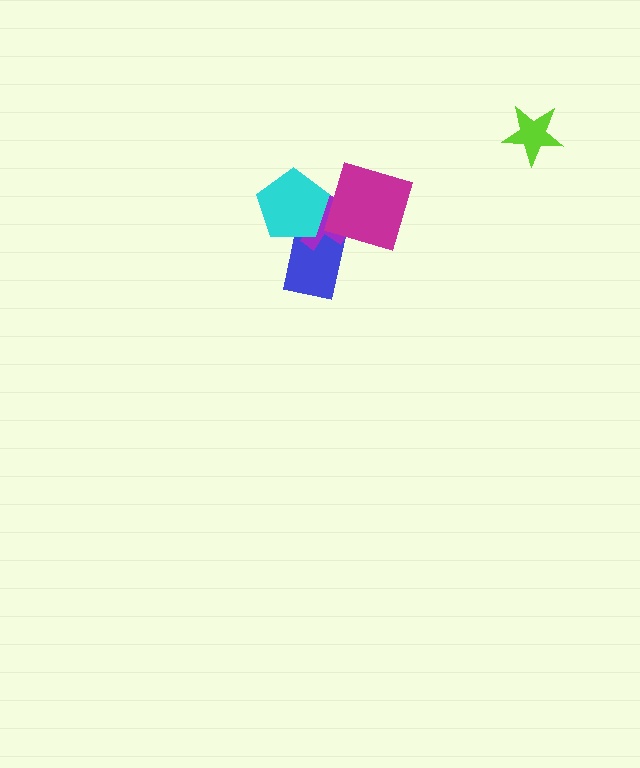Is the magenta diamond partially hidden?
Yes, it is partially covered by another shape.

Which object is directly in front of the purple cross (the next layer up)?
The magenta diamond is directly in front of the purple cross.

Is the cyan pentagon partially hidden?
No, no other shape covers it.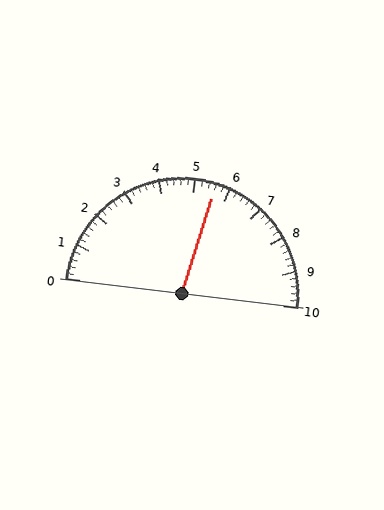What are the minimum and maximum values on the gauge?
The gauge ranges from 0 to 10.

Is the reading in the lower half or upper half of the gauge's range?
The reading is in the upper half of the range (0 to 10).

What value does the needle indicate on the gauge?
The needle indicates approximately 5.6.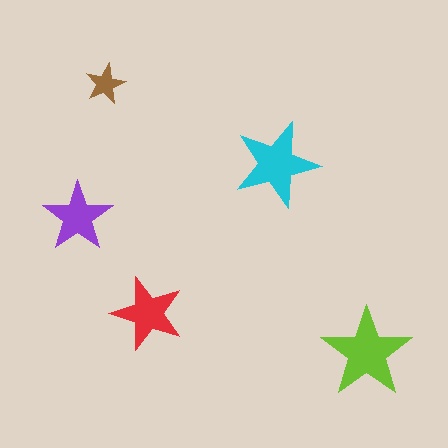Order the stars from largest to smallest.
the lime one, the cyan one, the red one, the purple one, the brown one.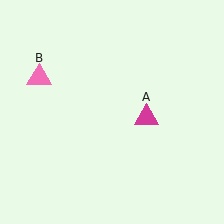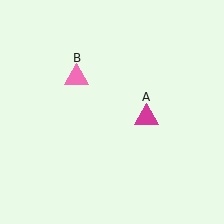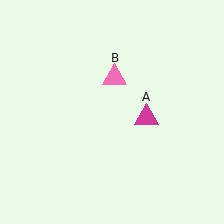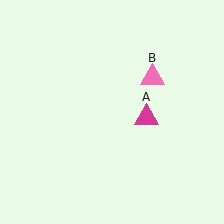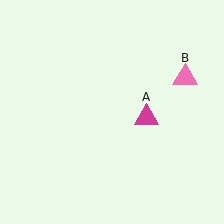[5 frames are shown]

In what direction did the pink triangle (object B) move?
The pink triangle (object B) moved right.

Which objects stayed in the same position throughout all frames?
Magenta triangle (object A) remained stationary.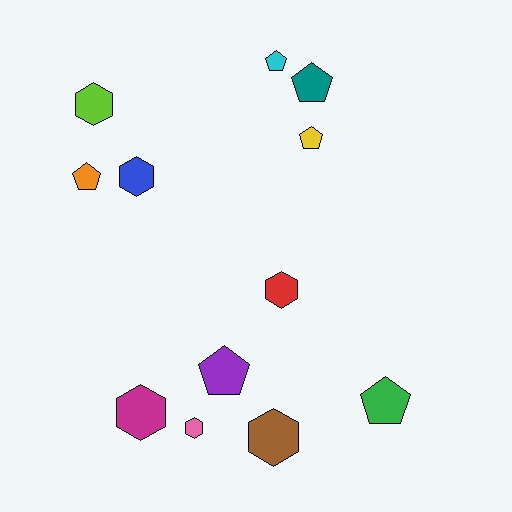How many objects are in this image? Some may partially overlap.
There are 12 objects.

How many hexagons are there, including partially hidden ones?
There are 6 hexagons.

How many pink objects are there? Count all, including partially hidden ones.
There is 1 pink object.